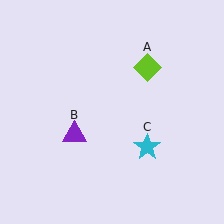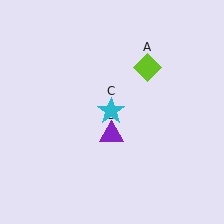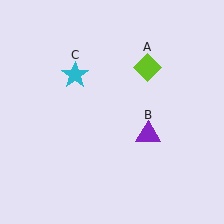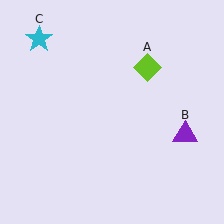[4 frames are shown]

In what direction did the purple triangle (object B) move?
The purple triangle (object B) moved right.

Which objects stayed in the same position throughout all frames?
Lime diamond (object A) remained stationary.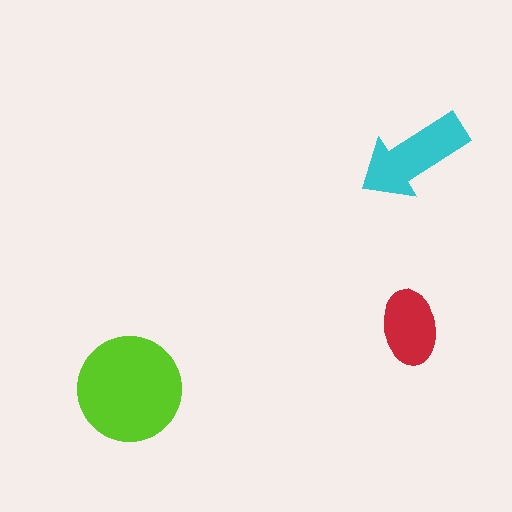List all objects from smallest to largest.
The red ellipse, the cyan arrow, the lime circle.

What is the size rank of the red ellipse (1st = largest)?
3rd.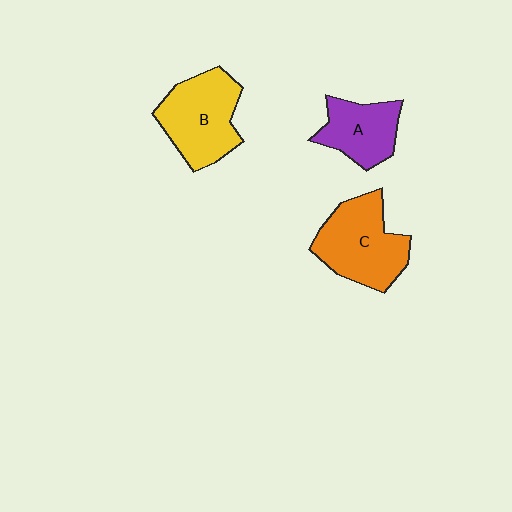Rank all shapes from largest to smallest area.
From largest to smallest: C (orange), B (yellow), A (purple).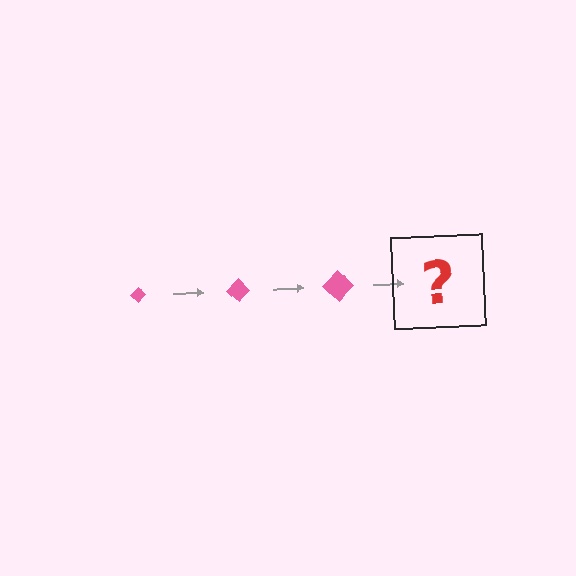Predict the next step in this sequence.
The next step is a pink diamond, larger than the previous one.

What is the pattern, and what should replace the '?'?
The pattern is that the diamond gets progressively larger each step. The '?' should be a pink diamond, larger than the previous one.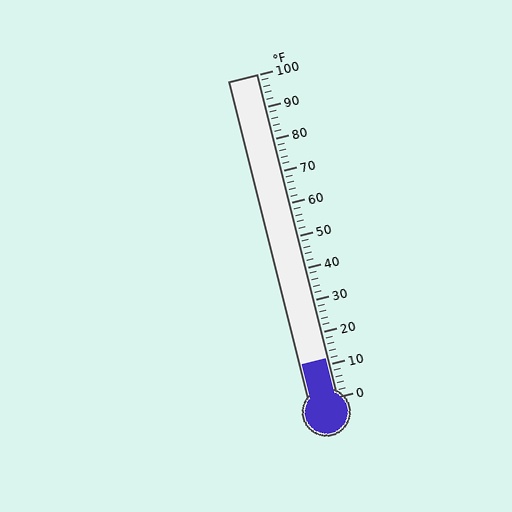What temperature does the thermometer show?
The thermometer shows approximately 12°F.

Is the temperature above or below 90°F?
The temperature is below 90°F.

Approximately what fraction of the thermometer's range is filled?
The thermometer is filled to approximately 10% of its range.